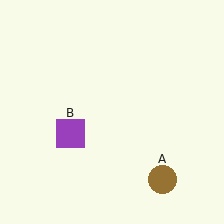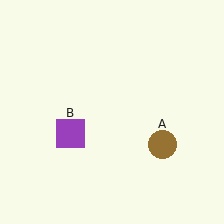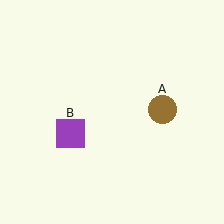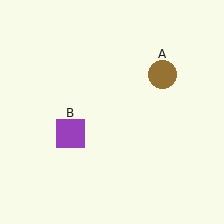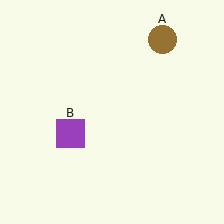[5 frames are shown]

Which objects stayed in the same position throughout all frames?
Purple square (object B) remained stationary.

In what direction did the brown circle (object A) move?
The brown circle (object A) moved up.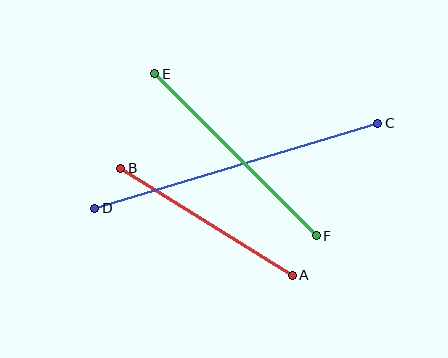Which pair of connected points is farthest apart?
Points C and D are farthest apart.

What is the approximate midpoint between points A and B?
The midpoint is at approximately (206, 222) pixels.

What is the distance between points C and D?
The distance is approximately 296 pixels.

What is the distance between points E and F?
The distance is approximately 229 pixels.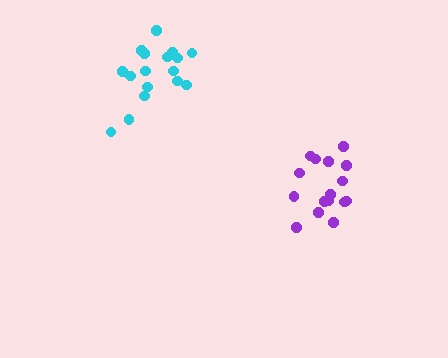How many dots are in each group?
Group 1: 16 dots, Group 2: 17 dots (33 total).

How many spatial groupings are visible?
There are 2 spatial groupings.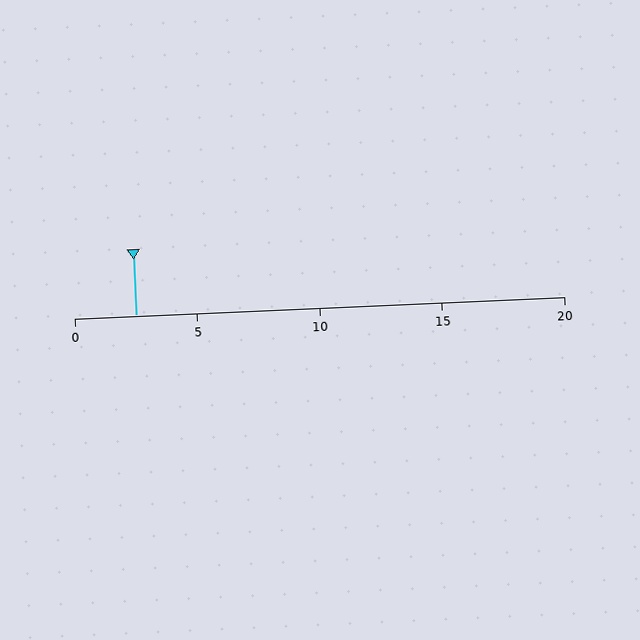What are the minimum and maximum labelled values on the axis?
The axis runs from 0 to 20.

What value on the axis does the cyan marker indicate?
The marker indicates approximately 2.5.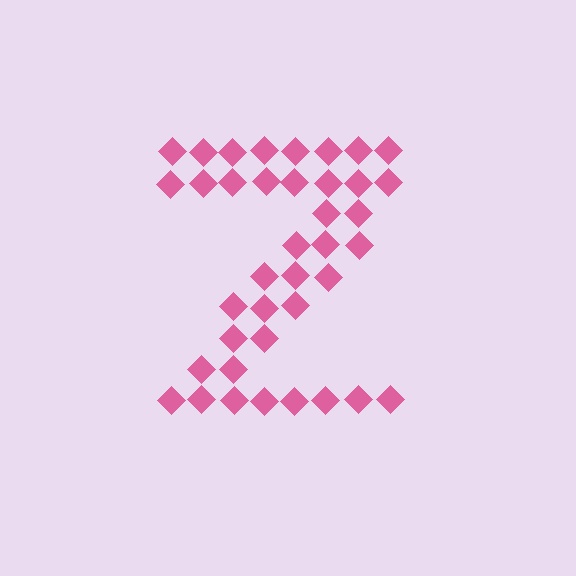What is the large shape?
The large shape is the letter Z.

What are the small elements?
The small elements are diamonds.